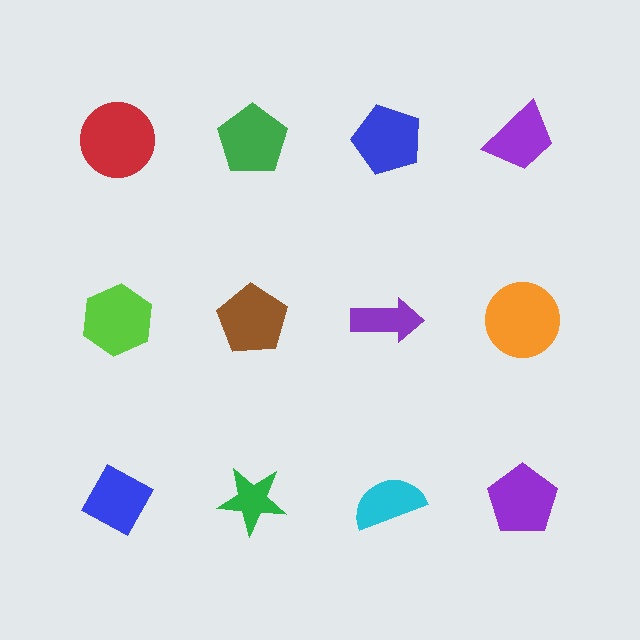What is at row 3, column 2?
A green star.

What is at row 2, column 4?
An orange circle.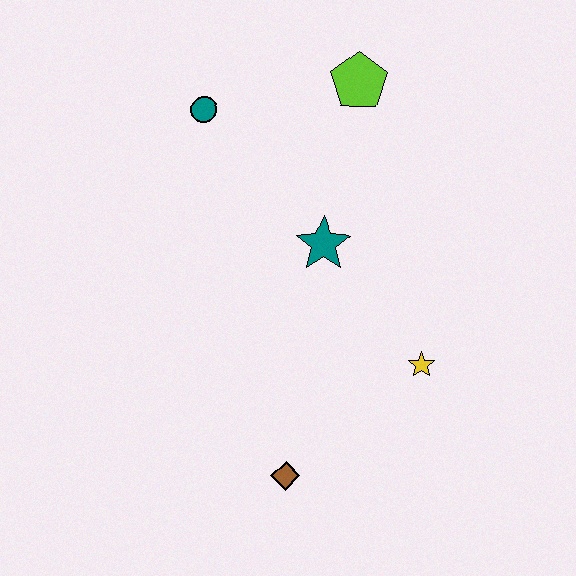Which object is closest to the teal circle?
The lime pentagon is closest to the teal circle.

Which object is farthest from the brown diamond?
The lime pentagon is farthest from the brown diamond.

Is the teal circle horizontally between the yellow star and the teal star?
No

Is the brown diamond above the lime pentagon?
No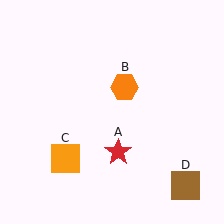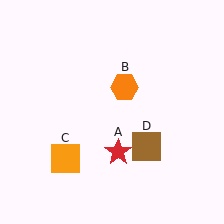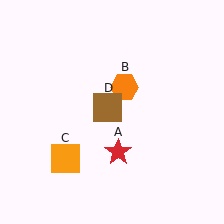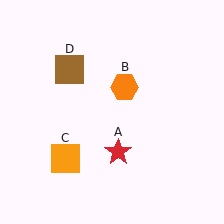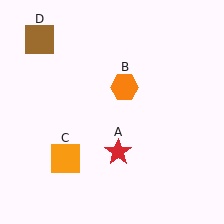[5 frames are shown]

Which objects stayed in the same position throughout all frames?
Red star (object A) and orange hexagon (object B) and orange square (object C) remained stationary.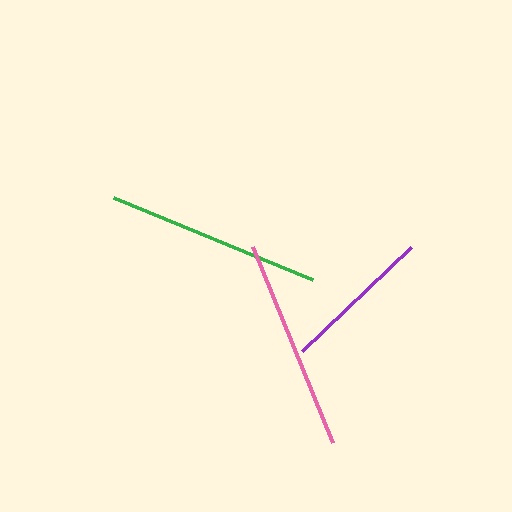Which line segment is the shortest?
The purple line is the shortest at approximately 151 pixels.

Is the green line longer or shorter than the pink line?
The green line is longer than the pink line.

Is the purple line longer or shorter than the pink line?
The pink line is longer than the purple line.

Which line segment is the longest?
The green line is the longest at approximately 215 pixels.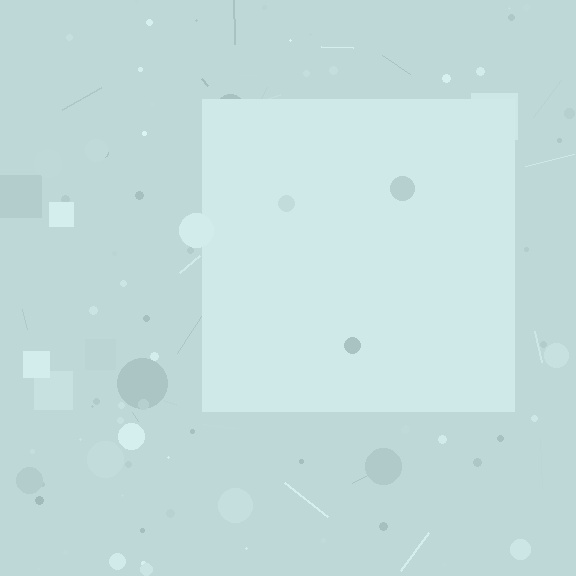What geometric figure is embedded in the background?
A square is embedded in the background.